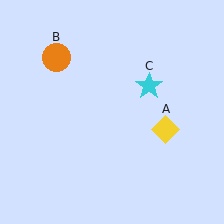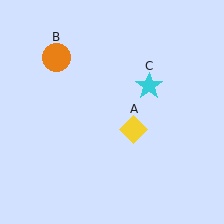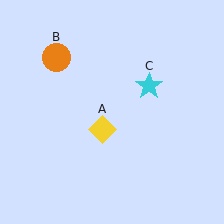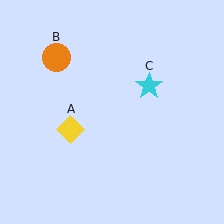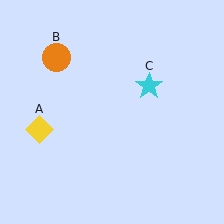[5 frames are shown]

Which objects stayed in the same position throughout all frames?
Orange circle (object B) and cyan star (object C) remained stationary.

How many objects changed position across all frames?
1 object changed position: yellow diamond (object A).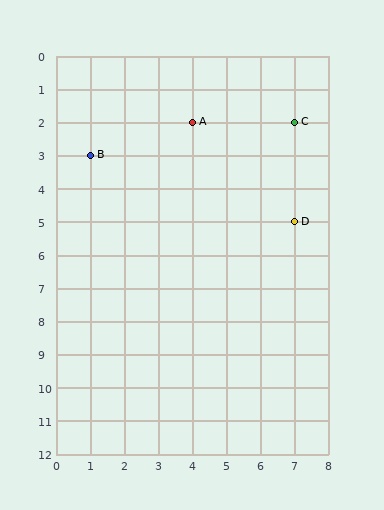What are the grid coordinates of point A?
Point A is at grid coordinates (4, 2).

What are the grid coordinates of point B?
Point B is at grid coordinates (1, 3).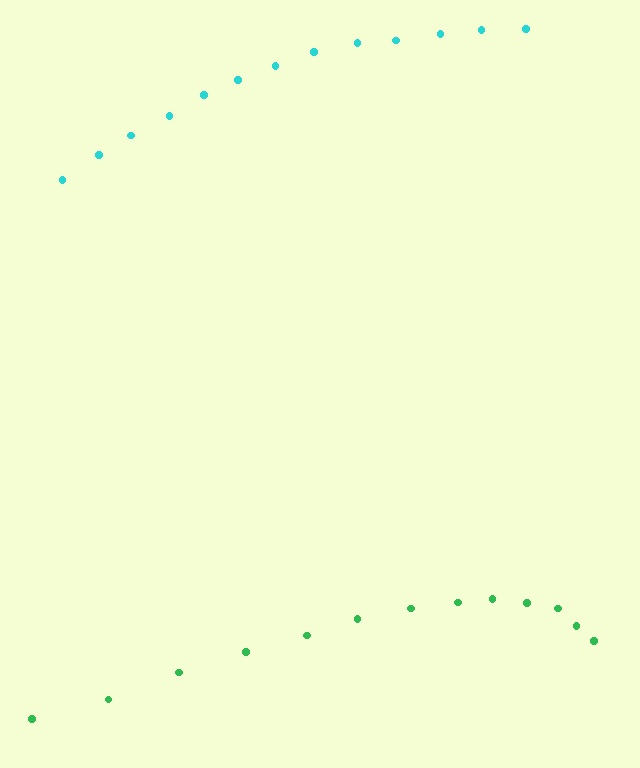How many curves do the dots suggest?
There are 2 distinct paths.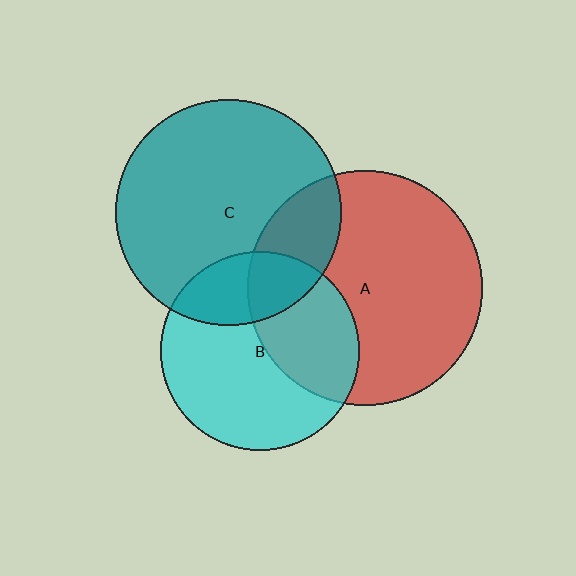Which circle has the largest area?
Circle A (red).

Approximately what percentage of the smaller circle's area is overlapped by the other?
Approximately 40%.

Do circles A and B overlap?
Yes.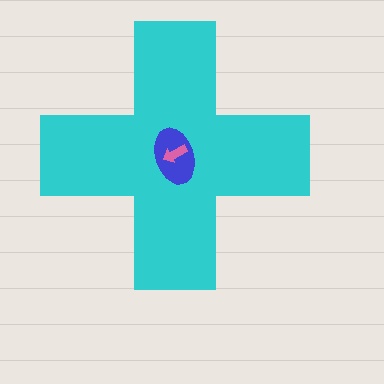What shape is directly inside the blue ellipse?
The pink arrow.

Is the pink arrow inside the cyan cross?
Yes.